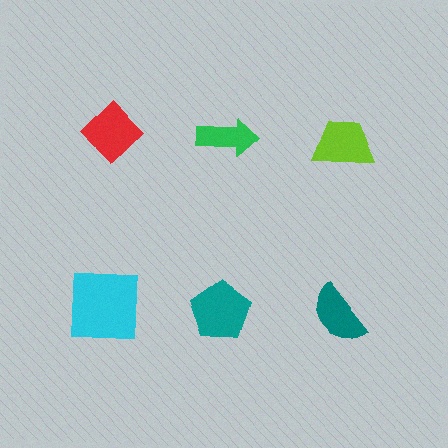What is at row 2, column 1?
A cyan square.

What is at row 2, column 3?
A teal semicircle.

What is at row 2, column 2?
A teal pentagon.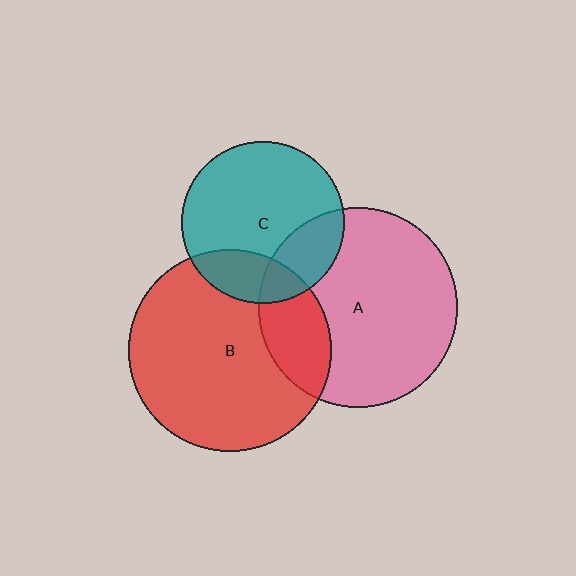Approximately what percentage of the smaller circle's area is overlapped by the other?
Approximately 20%.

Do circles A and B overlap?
Yes.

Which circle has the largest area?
Circle B (red).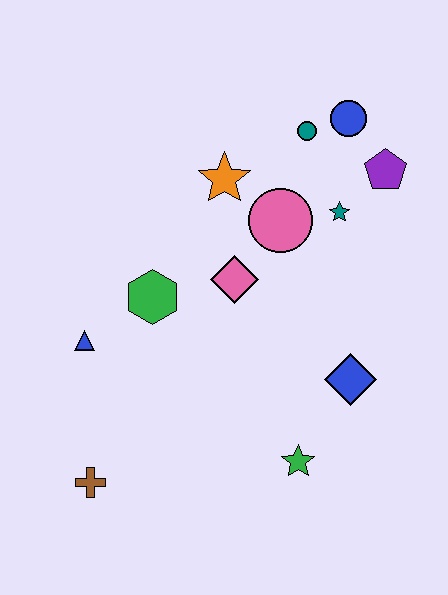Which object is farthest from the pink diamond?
The brown cross is farthest from the pink diamond.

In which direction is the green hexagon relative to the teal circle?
The green hexagon is below the teal circle.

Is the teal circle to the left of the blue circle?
Yes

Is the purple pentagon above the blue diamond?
Yes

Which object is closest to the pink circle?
The teal star is closest to the pink circle.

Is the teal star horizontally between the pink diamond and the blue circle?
Yes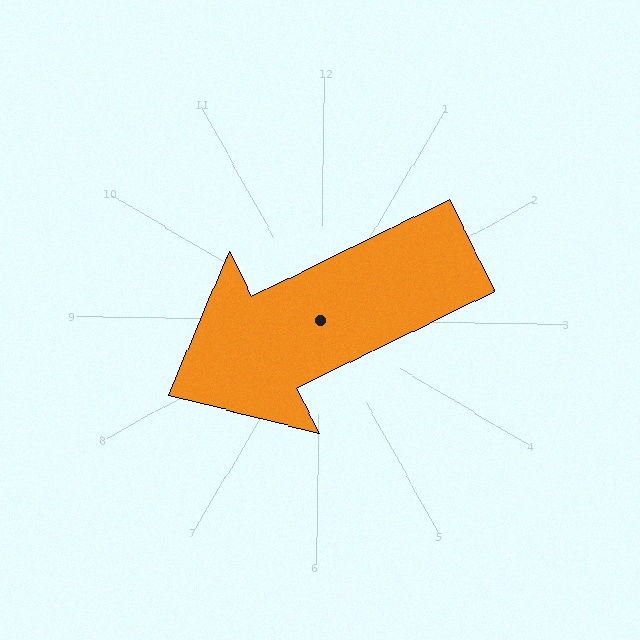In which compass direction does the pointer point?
Southwest.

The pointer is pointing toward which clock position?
Roughly 8 o'clock.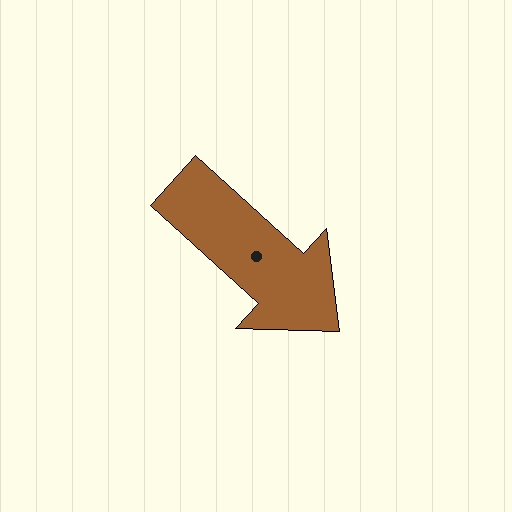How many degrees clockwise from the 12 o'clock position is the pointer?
Approximately 132 degrees.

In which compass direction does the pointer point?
Southeast.